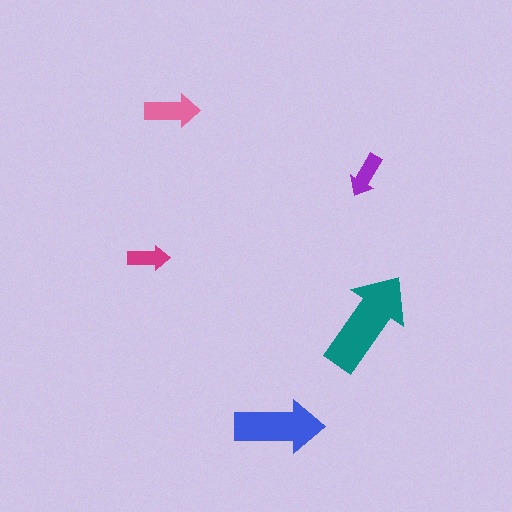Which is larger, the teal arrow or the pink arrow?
The teal one.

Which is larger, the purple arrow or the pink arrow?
The pink one.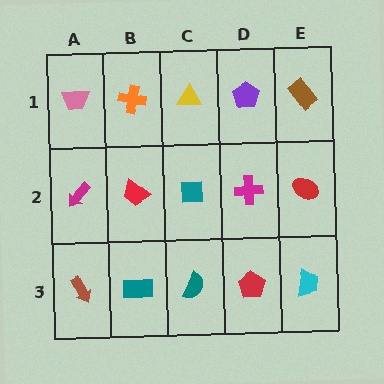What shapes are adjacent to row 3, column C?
A teal square (row 2, column C), a teal rectangle (row 3, column B), a red pentagon (row 3, column D).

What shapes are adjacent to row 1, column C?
A teal square (row 2, column C), an orange cross (row 1, column B), a purple pentagon (row 1, column D).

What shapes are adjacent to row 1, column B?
A red trapezoid (row 2, column B), a pink trapezoid (row 1, column A), a yellow triangle (row 1, column C).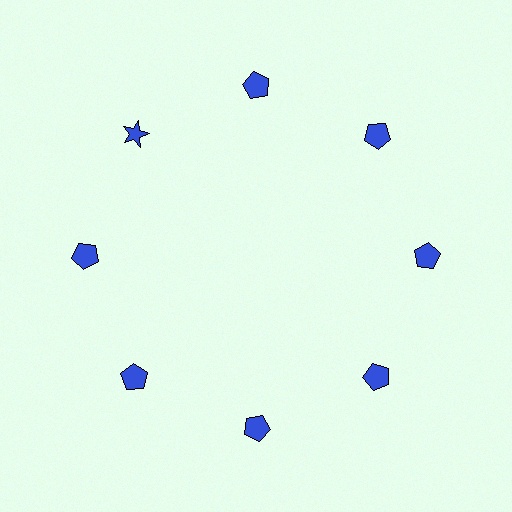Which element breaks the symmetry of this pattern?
The blue star at roughly the 10 o'clock position breaks the symmetry. All other shapes are blue pentagons.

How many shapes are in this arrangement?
There are 8 shapes arranged in a ring pattern.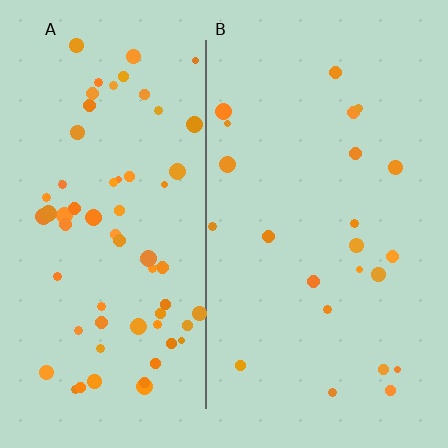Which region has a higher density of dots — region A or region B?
A (the left).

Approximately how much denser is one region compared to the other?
Approximately 2.9× — region A over region B.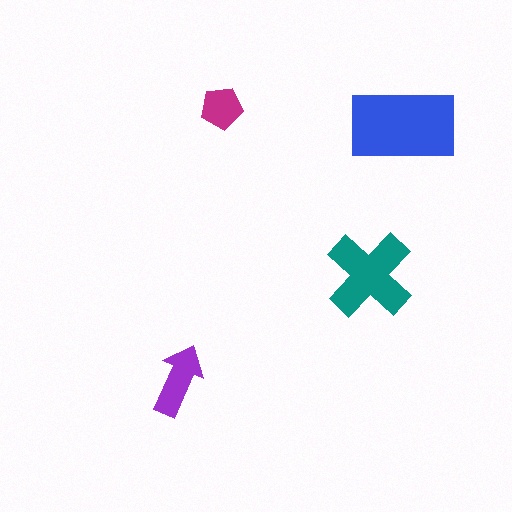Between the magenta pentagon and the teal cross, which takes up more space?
The teal cross.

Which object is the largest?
The blue rectangle.